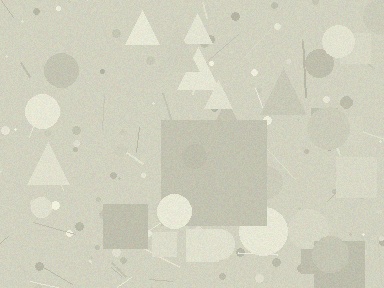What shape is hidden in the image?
A square is hidden in the image.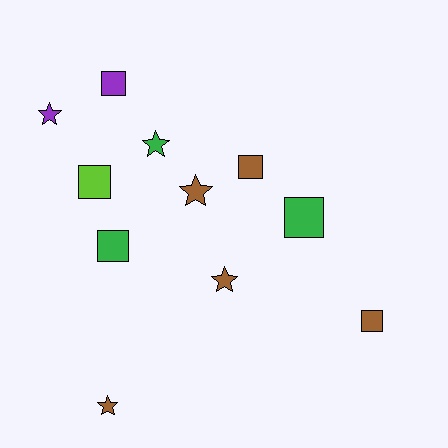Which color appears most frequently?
Brown, with 5 objects.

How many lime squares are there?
There is 1 lime square.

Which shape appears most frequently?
Square, with 6 objects.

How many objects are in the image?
There are 11 objects.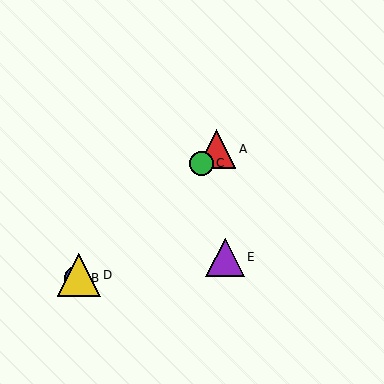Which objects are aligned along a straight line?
Objects A, B, C, D are aligned along a straight line.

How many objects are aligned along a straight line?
4 objects (A, B, C, D) are aligned along a straight line.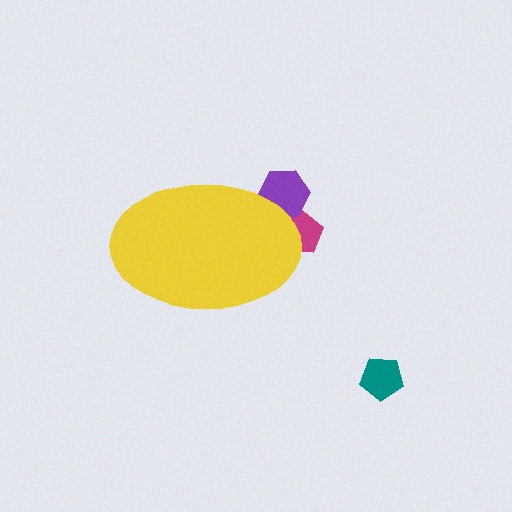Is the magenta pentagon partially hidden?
Yes, the magenta pentagon is partially hidden behind the yellow ellipse.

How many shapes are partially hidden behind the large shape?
2 shapes are partially hidden.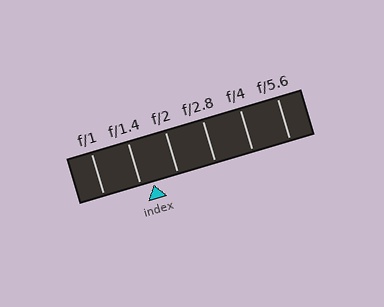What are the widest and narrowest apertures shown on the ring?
The widest aperture shown is f/1 and the narrowest is f/5.6.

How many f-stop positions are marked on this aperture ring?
There are 6 f-stop positions marked.